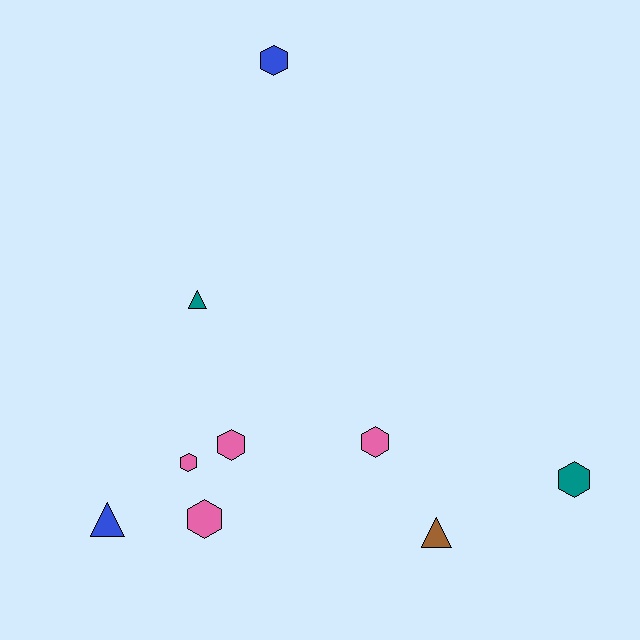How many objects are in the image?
There are 9 objects.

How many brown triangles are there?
There is 1 brown triangle.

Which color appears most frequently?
Pink, with 4 objects.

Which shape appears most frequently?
Hexagon, with 6 objects.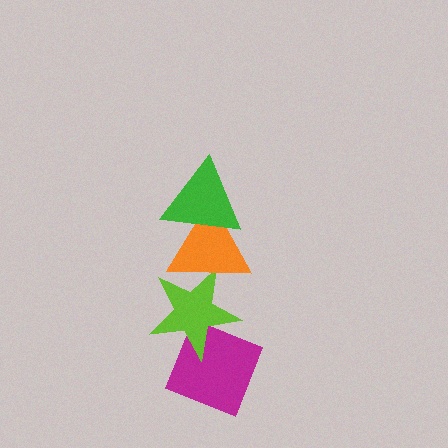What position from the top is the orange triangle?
The orange triangle is 2nd from the top.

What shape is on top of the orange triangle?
The green triangle is on top of the orange triangle.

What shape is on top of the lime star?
The orange triangle is on top of the lime star.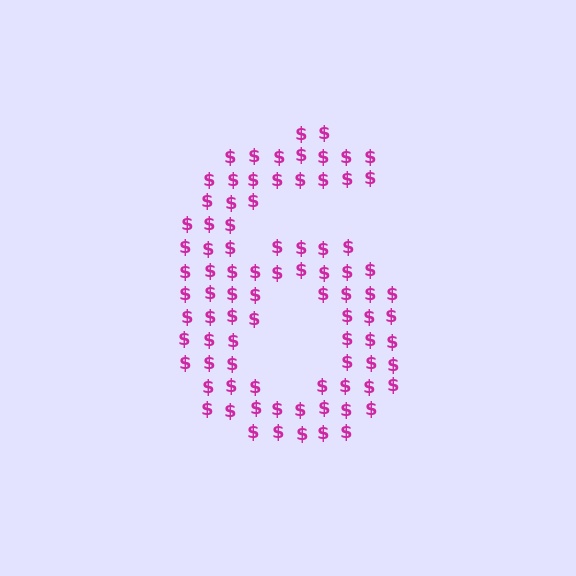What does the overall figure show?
The overall figure shows the digit 6.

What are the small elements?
The small elements are dollar signs.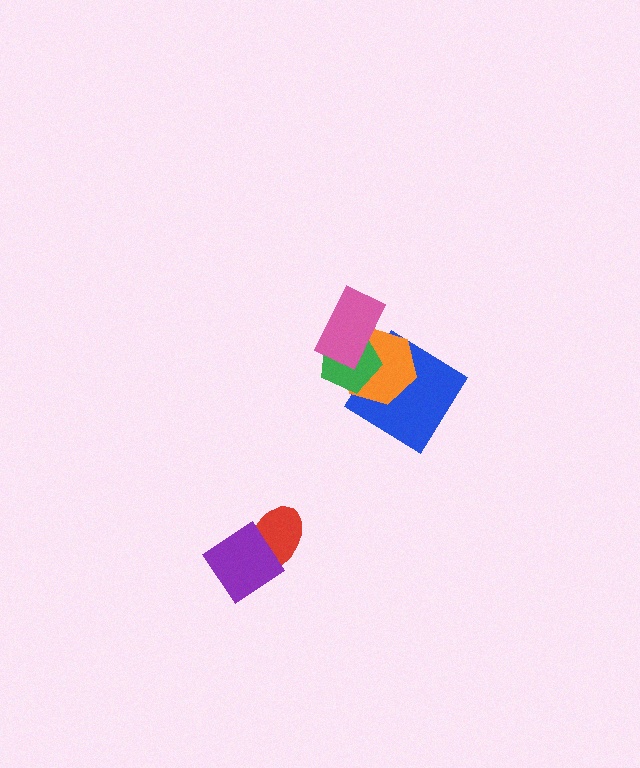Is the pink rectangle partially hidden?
No, no other shape covers it.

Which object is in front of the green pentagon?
The pink rectangle is in front of the green pentagon.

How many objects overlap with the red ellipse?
1 object overlaps with the red ellipse.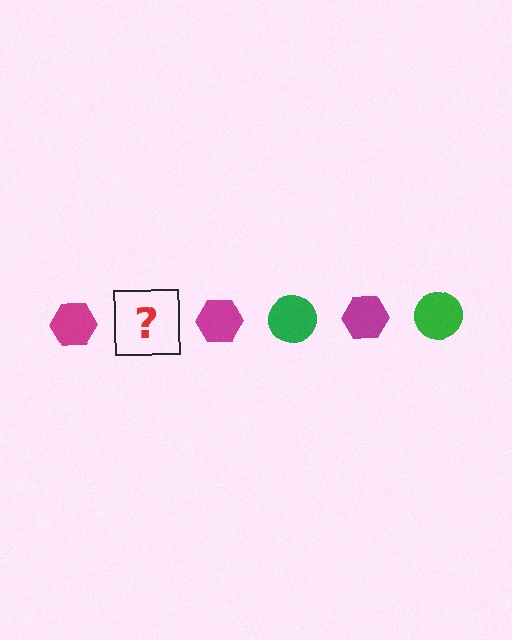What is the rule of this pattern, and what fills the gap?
The rule is that the pattern alternates between magenta hexagon and green circle. The gap should be filled with a green circle.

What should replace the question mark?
The question mark should be replaced with a green circle.